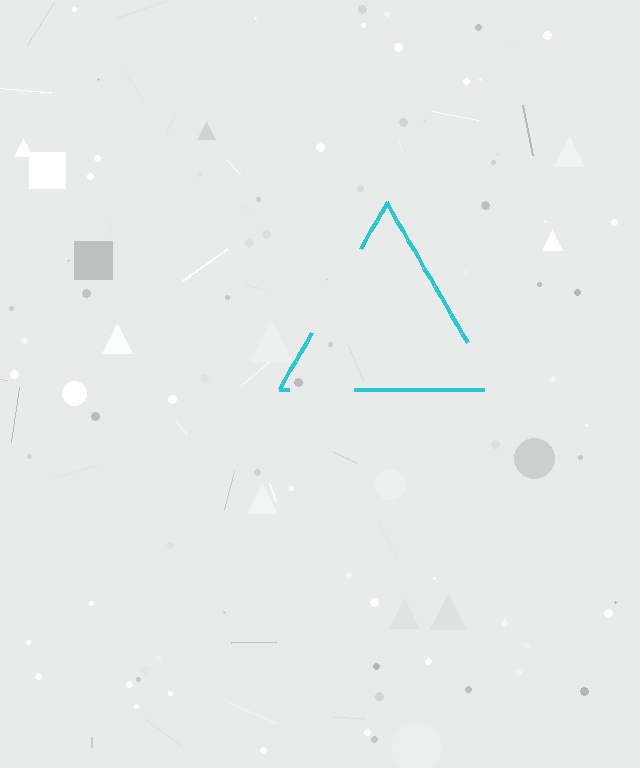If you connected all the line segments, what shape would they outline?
They would outline a triangle.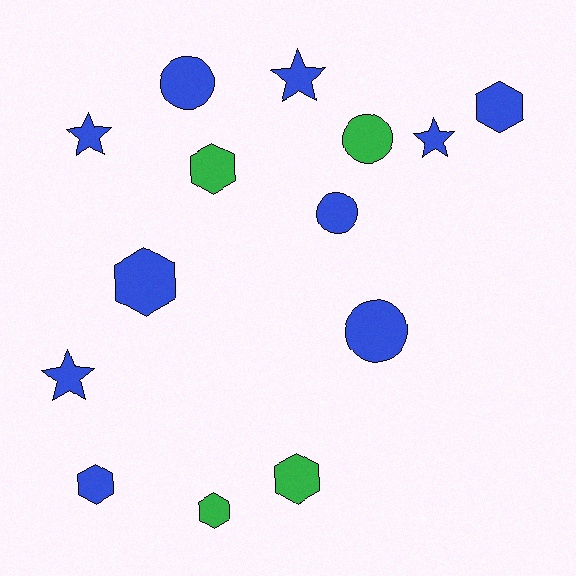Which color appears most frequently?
Blue, with 10 objects.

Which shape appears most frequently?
Hexagon, with 6 objects.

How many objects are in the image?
There are 14 objects.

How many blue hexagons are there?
There are 3 blue hexagons.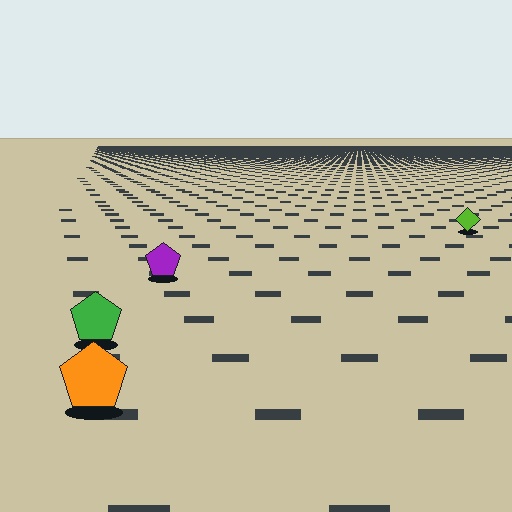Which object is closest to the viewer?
The orange pentagon is closest. The texture marks near it are larger and more spread out.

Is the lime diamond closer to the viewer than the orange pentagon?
No. The orange pentagon is closer — you can tell from the texture gradient: the ground texture is coarser near it.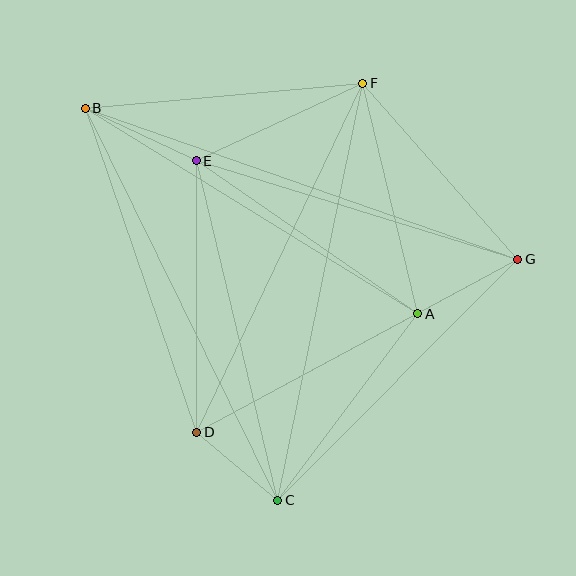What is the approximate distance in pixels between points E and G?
The distance between E and G is approximately 337 pixels.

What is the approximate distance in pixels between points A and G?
The distance between A and G is approximately 114 pixels.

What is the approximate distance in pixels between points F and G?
The distance between F and G is approximately 235 pixels.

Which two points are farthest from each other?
Points B and G are farthest from each other.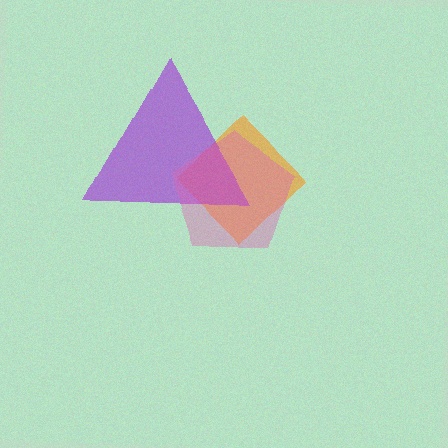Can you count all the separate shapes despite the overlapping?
Yes, there are 3 separate shapes.